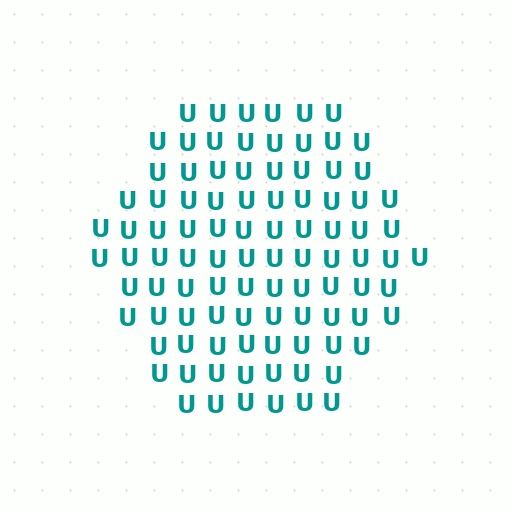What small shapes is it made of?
It is made of small letter U's.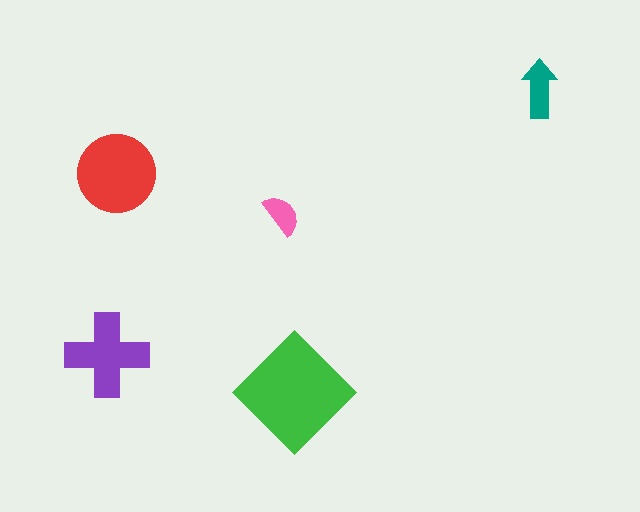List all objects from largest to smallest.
The green diamond, the red circle, the purple cross, the teal arrow, the pink semicircle.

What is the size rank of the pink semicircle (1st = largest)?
5th.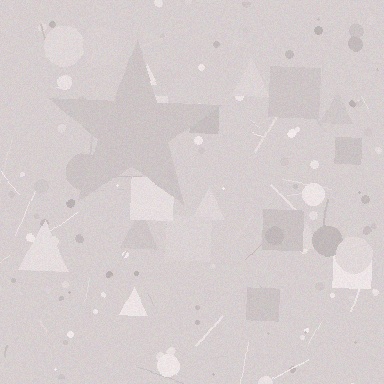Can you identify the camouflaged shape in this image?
The camouflaged shape is a star.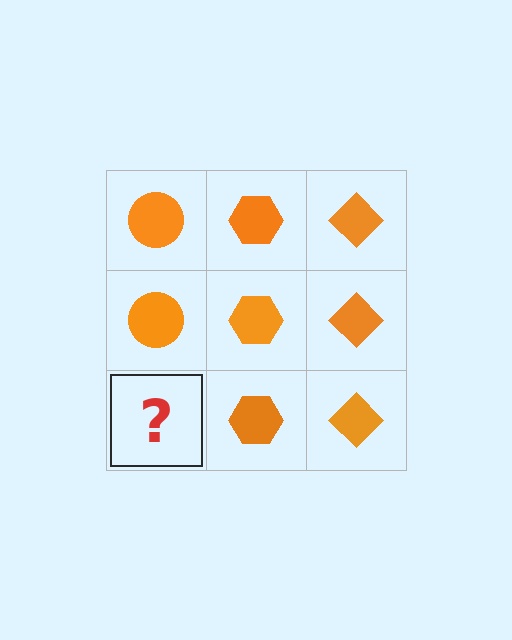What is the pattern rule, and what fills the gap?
The rule is that each column has a consistent shape. The gap should be filled with an orange circle.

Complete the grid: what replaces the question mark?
The question mark should be replaced with an orange circle.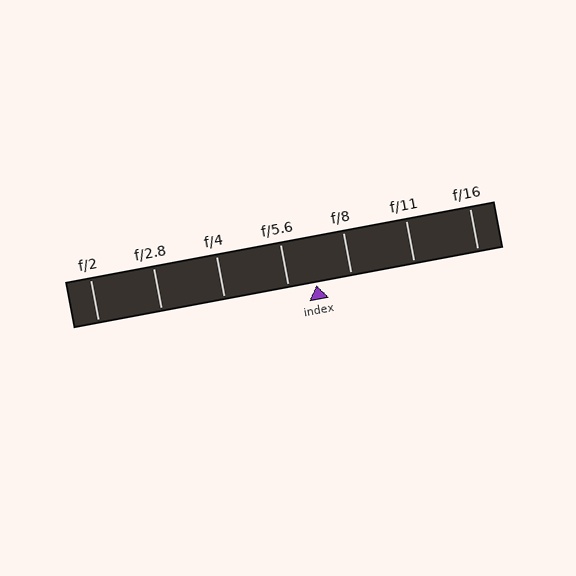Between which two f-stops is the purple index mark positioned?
The index mark is between f/5.6 and f/8.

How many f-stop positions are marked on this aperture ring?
There are 7 f-stop positions marked.